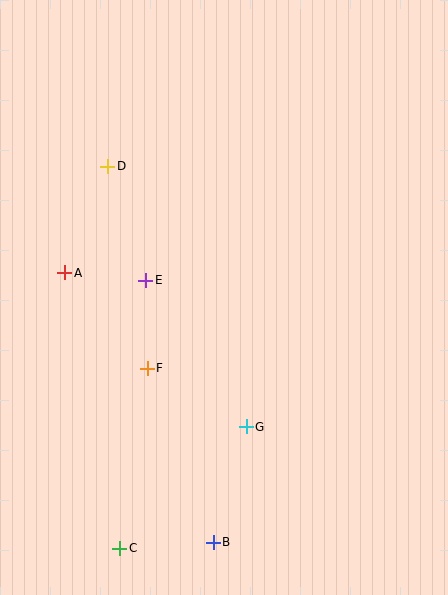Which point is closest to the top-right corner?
Point D is closest to the top-right corner.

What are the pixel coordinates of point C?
Point C is at (120, 548).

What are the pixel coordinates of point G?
Point G is at (246, 427).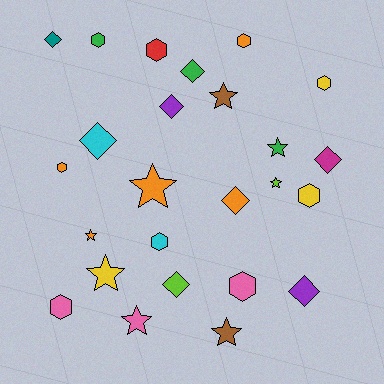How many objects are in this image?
There are 25 objects.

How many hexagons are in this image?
There are 9 hexagons.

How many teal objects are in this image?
There is 1 teal object.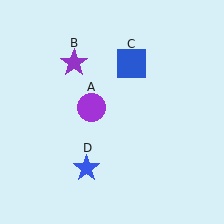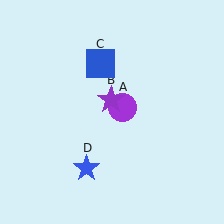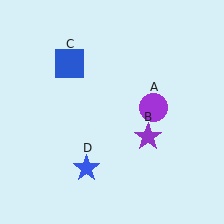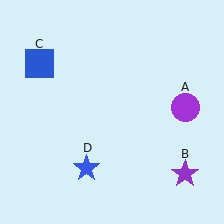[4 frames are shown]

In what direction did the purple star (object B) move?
The purple star (object B) moved down and to the right.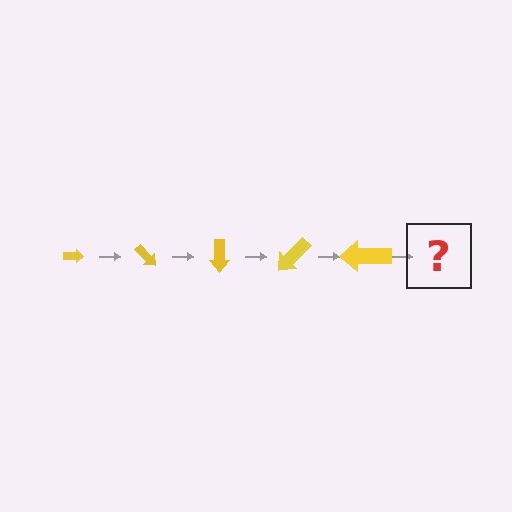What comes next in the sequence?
The next element should be an arrow, larger than the previous one and rotated 225 degrees from the start.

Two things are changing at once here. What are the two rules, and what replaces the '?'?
The two rules are that the arrow grows larger each step and it rotates 45 degrees each step. The '?' should be an arrow, larger than the previous one and rotated 225 degrees from the start.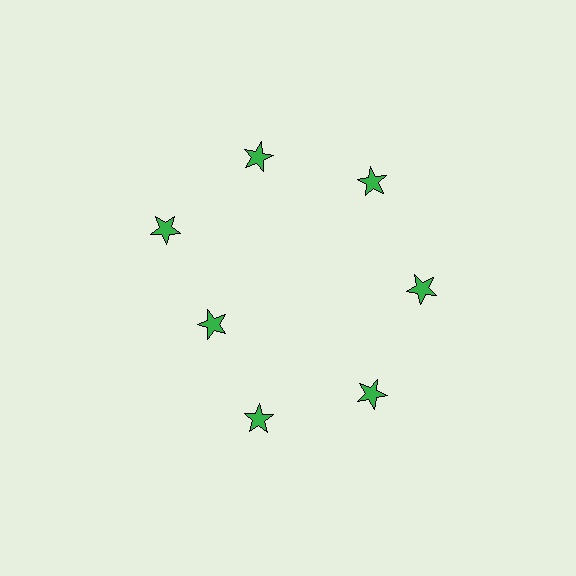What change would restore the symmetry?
The symmetry would be restored by moving it outward, back onto the ring so that all 7 stars sit at equal angles and equal distance from the center.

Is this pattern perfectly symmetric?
No. The 7 green stars are arranged in a ring, but one element near the 8 o'clock position is pulled inward toward the center, breaking the 7-fold rotational symmetry.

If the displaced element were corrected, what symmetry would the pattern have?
It would have 7-fold rotational symmetry — the pattern would map onto itself every 51 degrees.